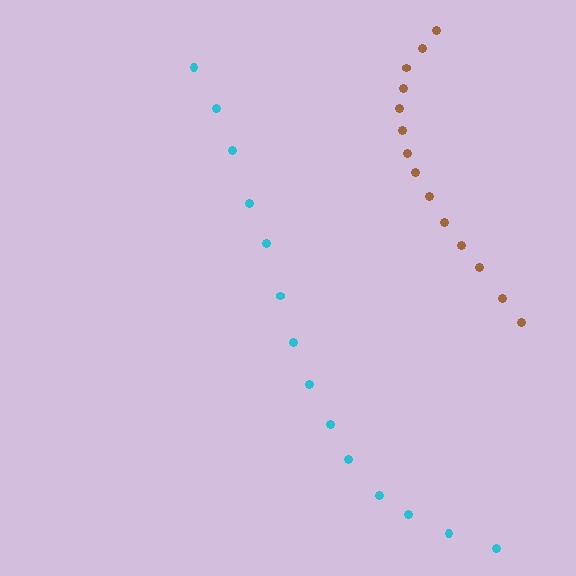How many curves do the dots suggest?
There are 2 distinct paths.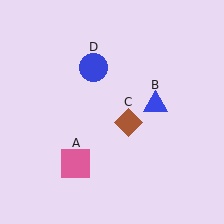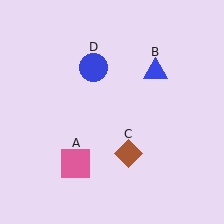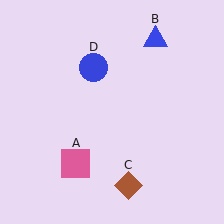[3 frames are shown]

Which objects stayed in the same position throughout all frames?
Pink square (object A) and blue circle (object D) remained stationary.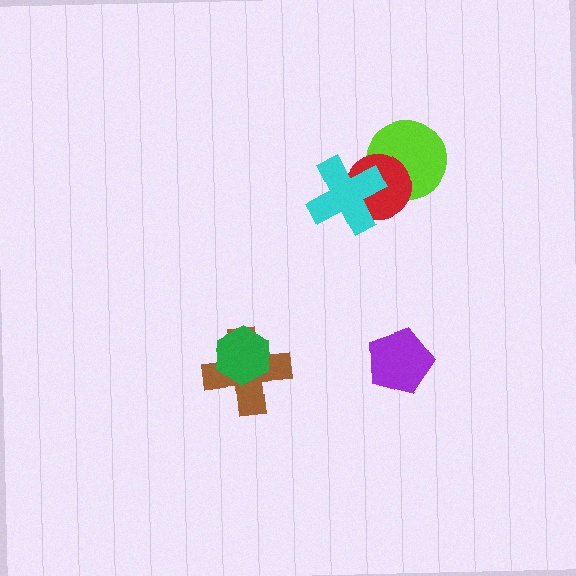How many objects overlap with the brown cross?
1 object overlaps with the brown cross.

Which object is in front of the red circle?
The cyan cross is in front of the red circle.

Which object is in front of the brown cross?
The green hexagon is in front of the brown cross.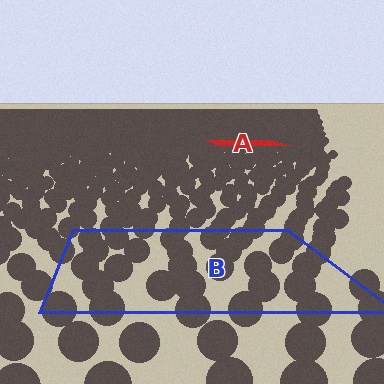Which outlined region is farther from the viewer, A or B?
Region A is farther from the viewer — the texture elements inside it appear smaller and more densely packed.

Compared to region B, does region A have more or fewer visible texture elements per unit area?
Region A has more texture elements per unit area — they are packed more densely because it is farther away.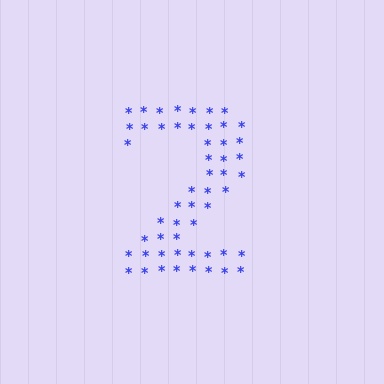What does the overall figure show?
The overall figure shows the digit 2.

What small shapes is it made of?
It is made of small asterisks.